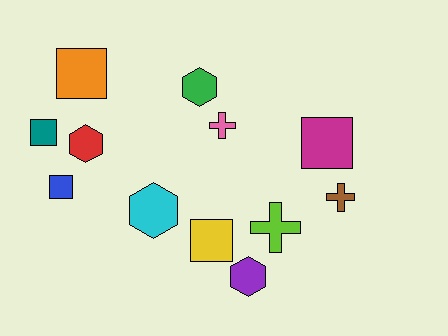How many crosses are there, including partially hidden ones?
There are 3 crosses.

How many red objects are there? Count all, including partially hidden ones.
There is 1 red object.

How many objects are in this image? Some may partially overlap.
There are 12 objects.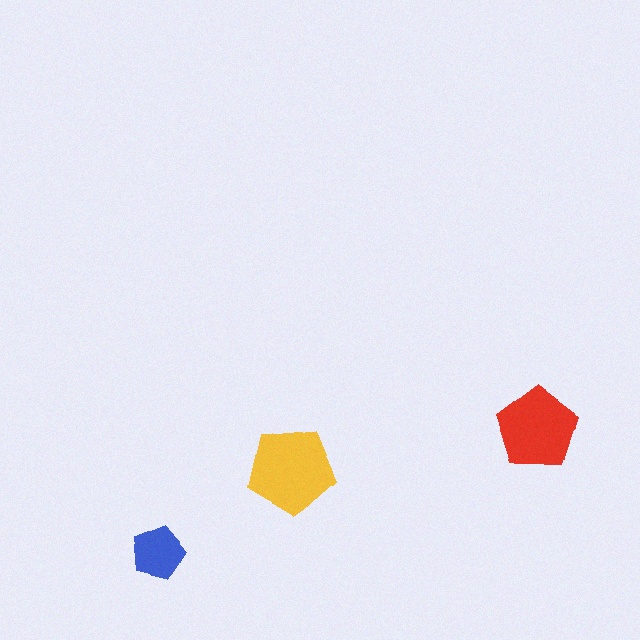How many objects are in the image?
There are 3 objects in the image.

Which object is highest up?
The red pentagon is topmost.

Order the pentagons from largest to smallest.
the yellow one, the red one, the blue one.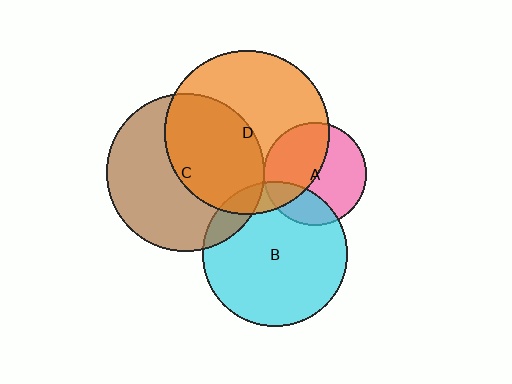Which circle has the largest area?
Circle D (orange).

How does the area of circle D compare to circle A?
Approximately 2.6 times.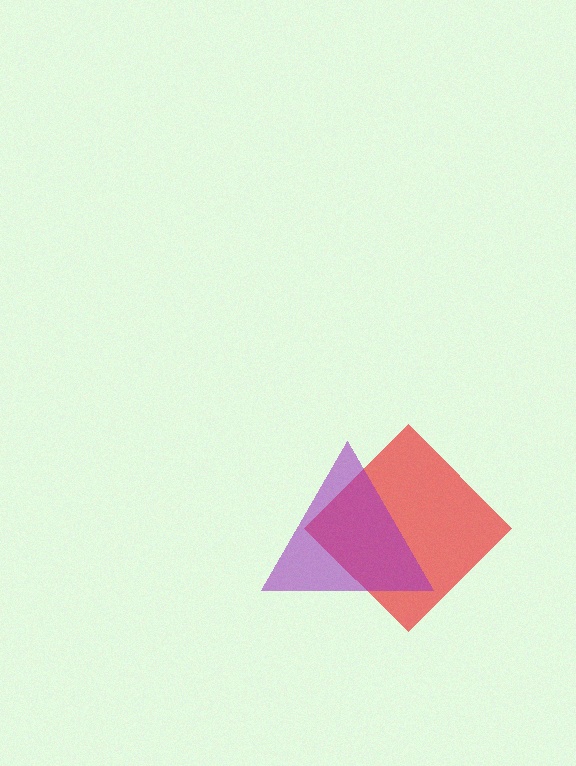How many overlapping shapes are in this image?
There are 2 overlapping shapes in the image.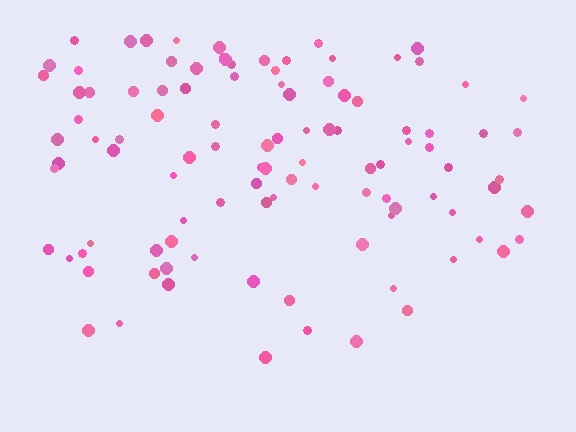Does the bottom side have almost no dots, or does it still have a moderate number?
Still a moderate number, just noticeably fewer than the top.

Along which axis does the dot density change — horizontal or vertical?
Vertical.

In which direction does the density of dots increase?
From bottom to top, with the top side densest.